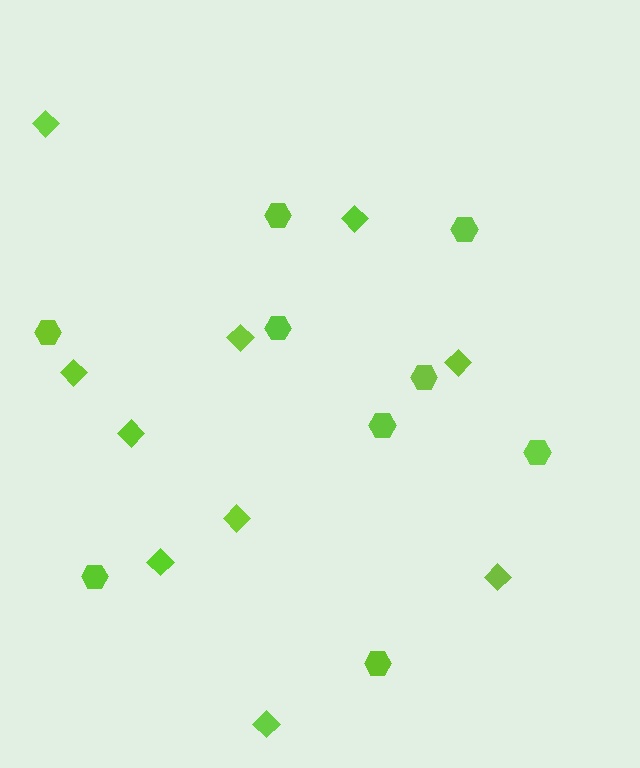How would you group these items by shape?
There are 2 groups: one group of hexagons (9) and one group of diamonds (10).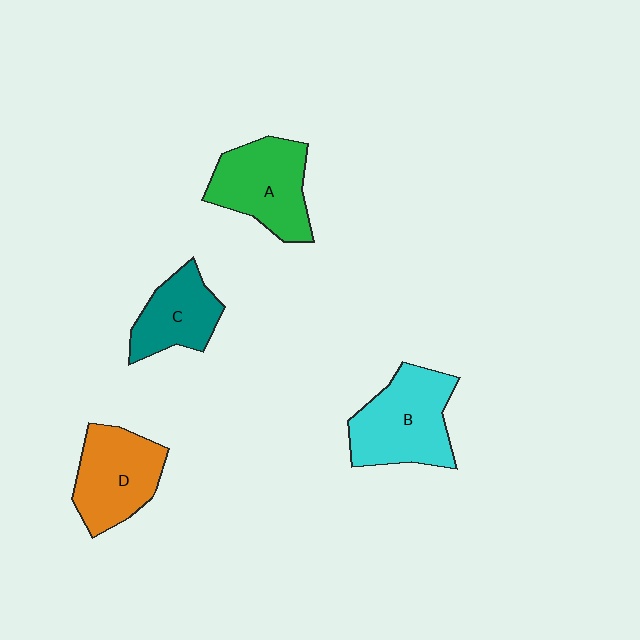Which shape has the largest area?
Shape B (cyan).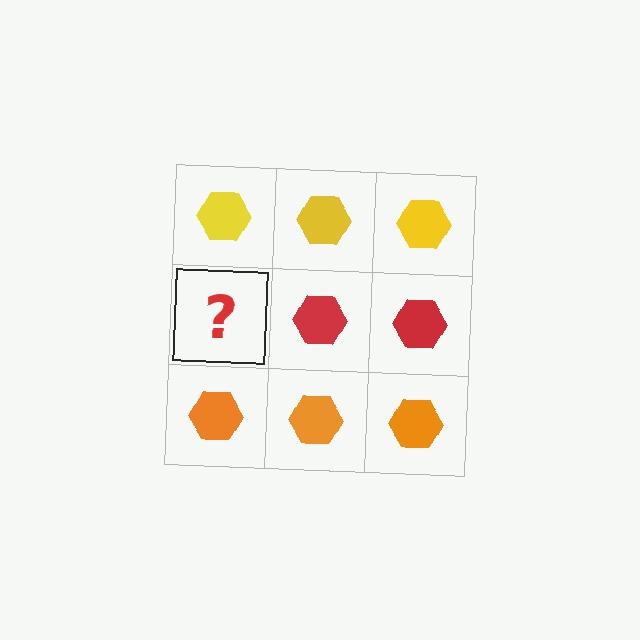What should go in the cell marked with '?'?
The missing cell should contain a red hexagon.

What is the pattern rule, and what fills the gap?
The rule is that each row has a consistent color. The gap should be filled with a red hexagon.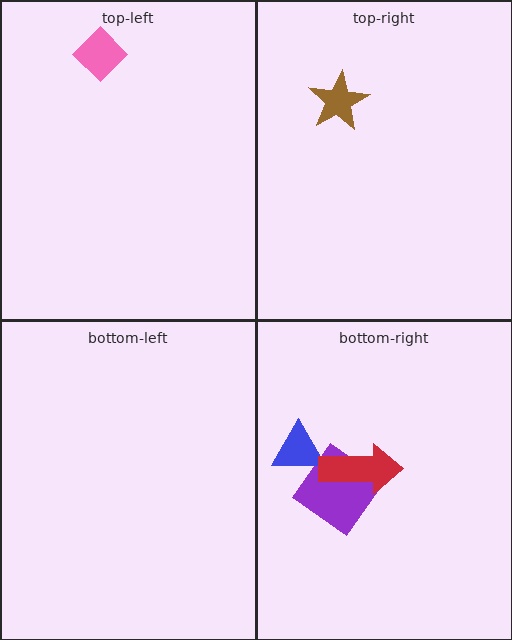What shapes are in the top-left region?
The pink diamond.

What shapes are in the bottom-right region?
The purple diamond, the blue triangle, the red arrow.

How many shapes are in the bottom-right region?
3.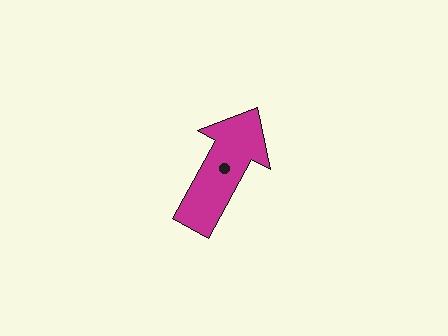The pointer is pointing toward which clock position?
Roughly 1 o'clock.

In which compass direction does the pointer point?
Northeast.